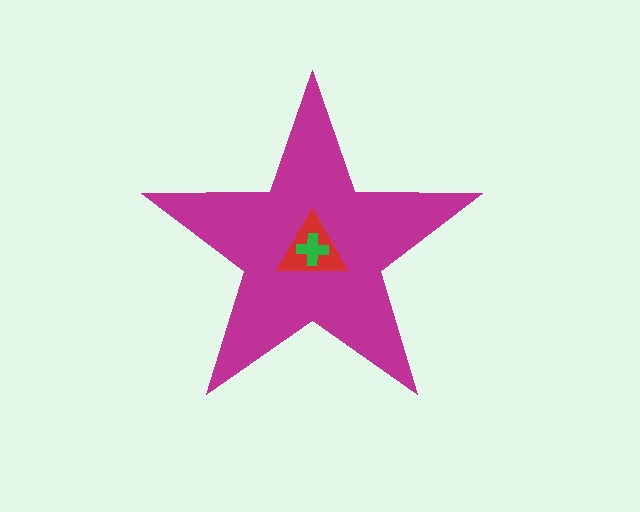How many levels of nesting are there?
3.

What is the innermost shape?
The green cross.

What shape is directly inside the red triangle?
The green cross.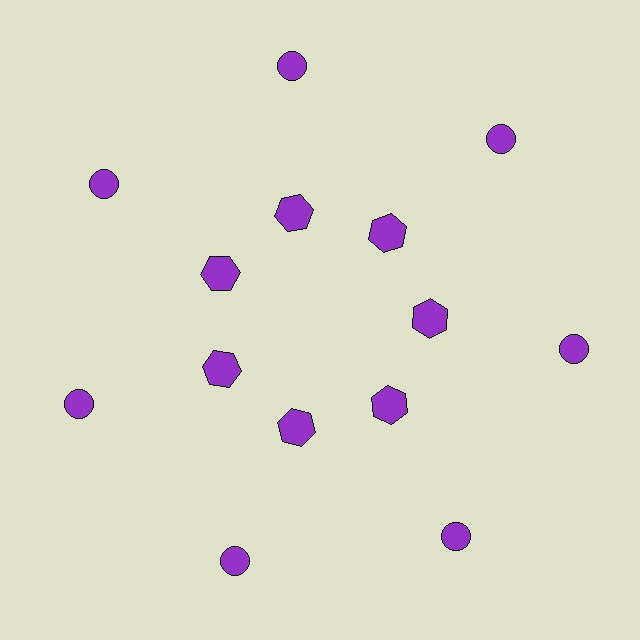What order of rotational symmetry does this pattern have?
This pattern has 7-fold rotational symmetry.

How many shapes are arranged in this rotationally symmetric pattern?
There are 14 shapes, arranged in 7 groups of 2.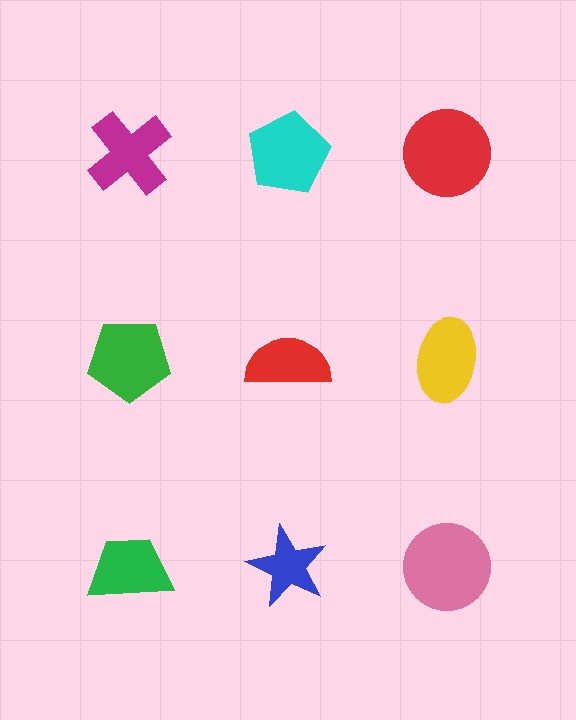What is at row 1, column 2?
A cyan pentagon.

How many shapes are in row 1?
3 shapes.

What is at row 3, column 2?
A blue star.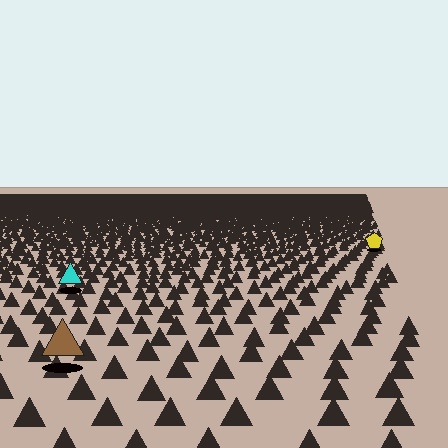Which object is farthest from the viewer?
The yellow pentagon is farthest from the viewer. It appears smaller and the ground texture around it is denser.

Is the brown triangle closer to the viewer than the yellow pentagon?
Yes. The brown triangle is closer — you can tell from the texture gradient: the ground texture is coarser near it.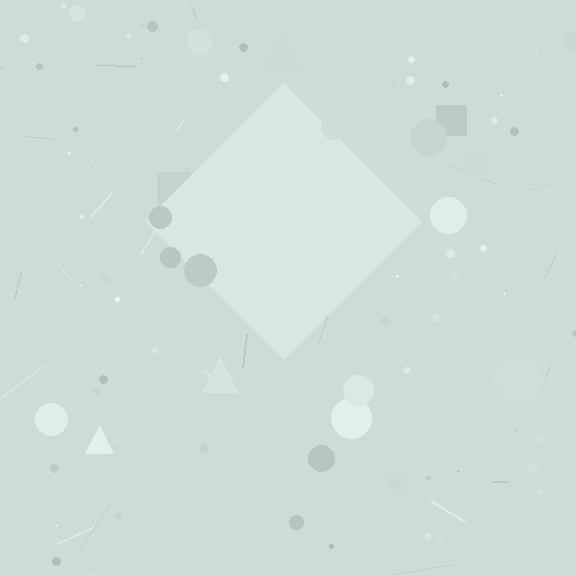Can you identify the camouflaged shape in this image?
The camouflaged shape is a diamond.